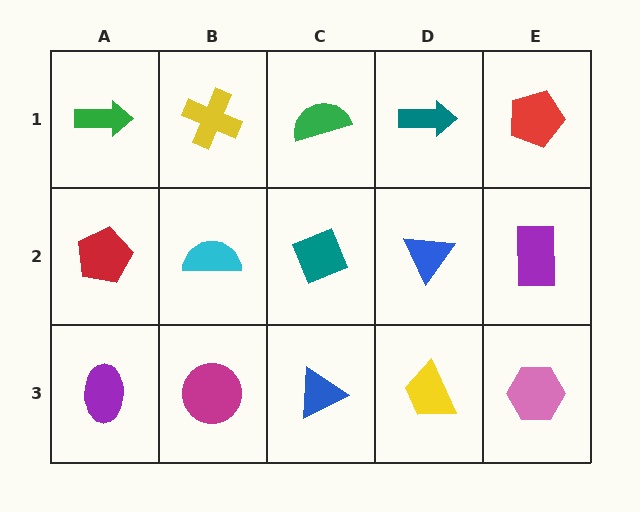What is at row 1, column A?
A green arrow.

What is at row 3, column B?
A magenta circle.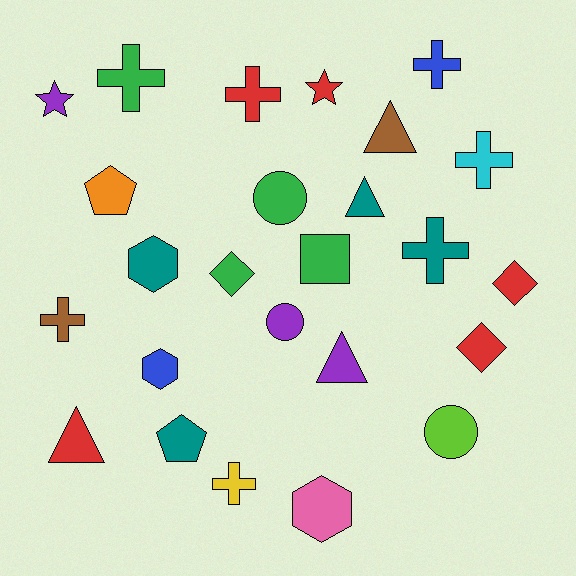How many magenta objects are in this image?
There are no magenta objects.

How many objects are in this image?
There are 25 objects.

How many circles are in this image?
There are 3 circles.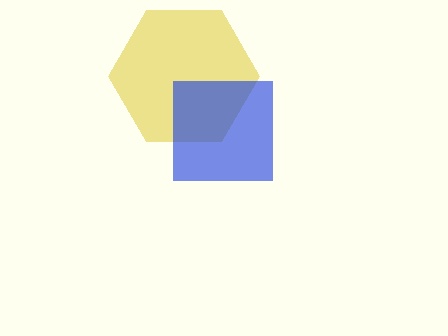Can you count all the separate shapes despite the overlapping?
Yes, there are 2 separate shapes.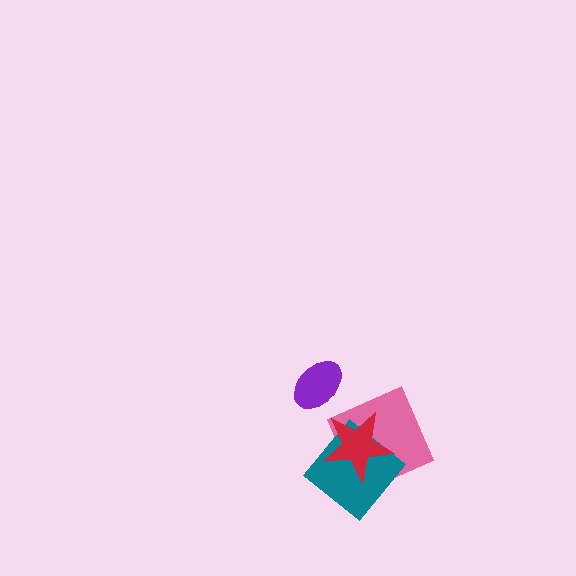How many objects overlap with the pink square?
2 objects overlap with the pink square.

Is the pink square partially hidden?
Yes, it is partially covered by another shape.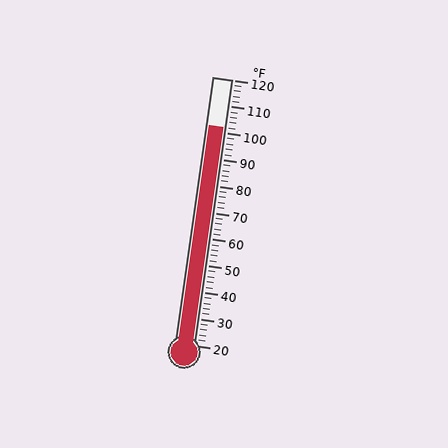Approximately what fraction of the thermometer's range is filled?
The thermometer is filled to approximately 80% of its range.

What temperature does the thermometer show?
The thermometer shows approximately 102°F.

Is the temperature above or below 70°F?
The temperature is above 70°F.